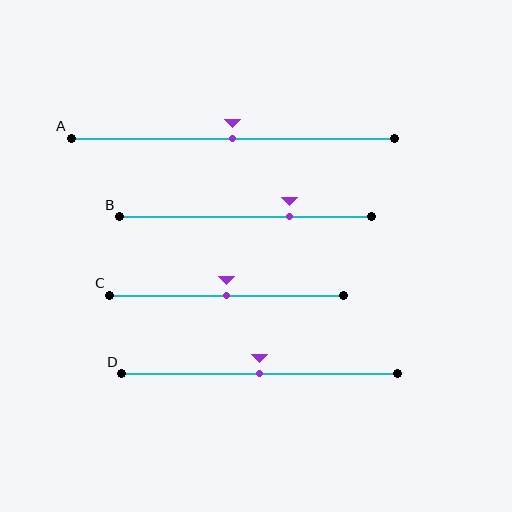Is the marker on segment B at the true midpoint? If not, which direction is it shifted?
No, the marker on segment B is shifted to the right by about 17% of the segment length.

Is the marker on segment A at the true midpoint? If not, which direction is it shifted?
Yes, the marker on segment A is at the true midpoint.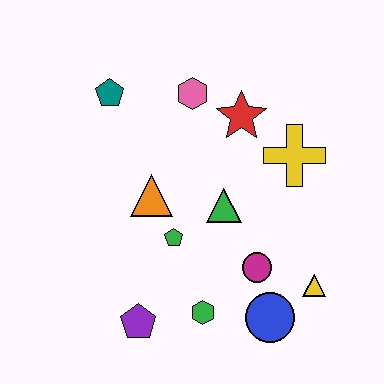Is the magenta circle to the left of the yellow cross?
Yes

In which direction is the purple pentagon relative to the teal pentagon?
The purple pentagon is below the teal pentagon.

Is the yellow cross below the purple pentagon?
No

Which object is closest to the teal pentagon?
The pink hexagon is closest to the teal pentagon.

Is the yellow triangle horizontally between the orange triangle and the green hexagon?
No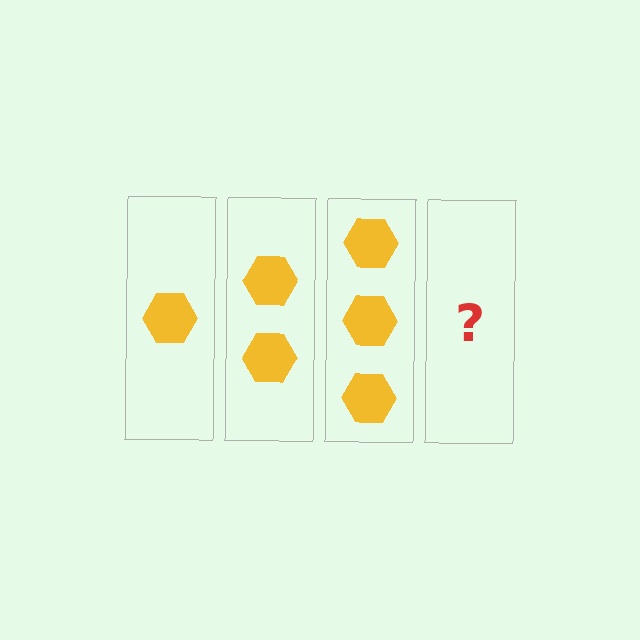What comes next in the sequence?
The next element should be 4 hexagons.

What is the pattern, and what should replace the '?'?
The pattern is that each step adds one more hexagon. The '?' should be 4 hexagons.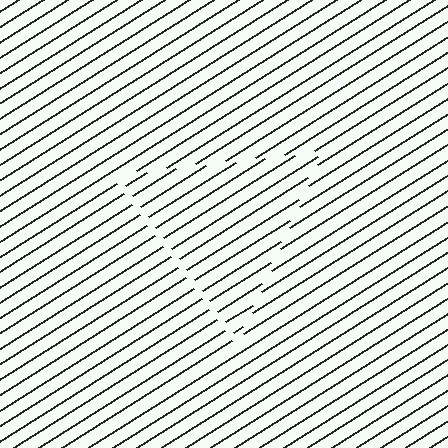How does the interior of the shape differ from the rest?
The interior of the shape contains the same grating, shifted by half a period — the contour is defined by the phase discontinuity where line-ends from the inner and outer gratings abut.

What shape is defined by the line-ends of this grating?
An illusory triangle. The interior of the shape contains the same grating, shifted by half a period — the contour is defined by the phase discontinuity where line-ends from the inner and outer gratings abut.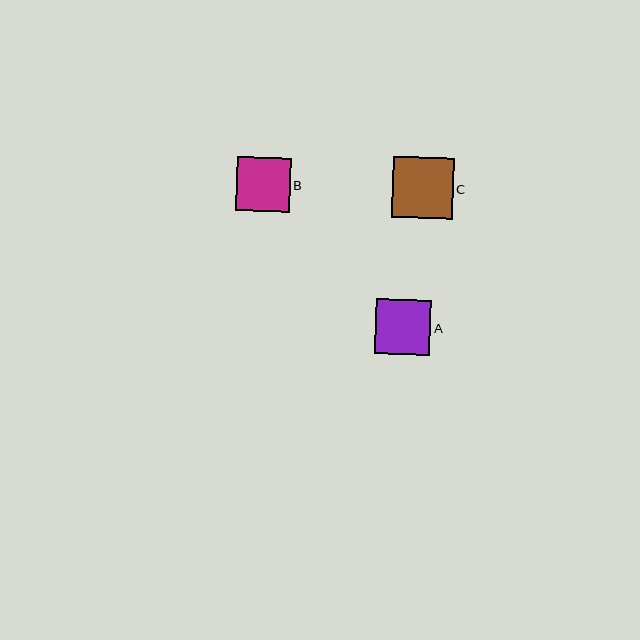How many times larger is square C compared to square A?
Square C is approximately 1.1 times the size of square A.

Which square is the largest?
Square C is the largest with a size of approximately 60 pixels.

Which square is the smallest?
Square B is the smallest with a size of approximately 54 pixels.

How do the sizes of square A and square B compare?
Square A and square B are approximately the same size.